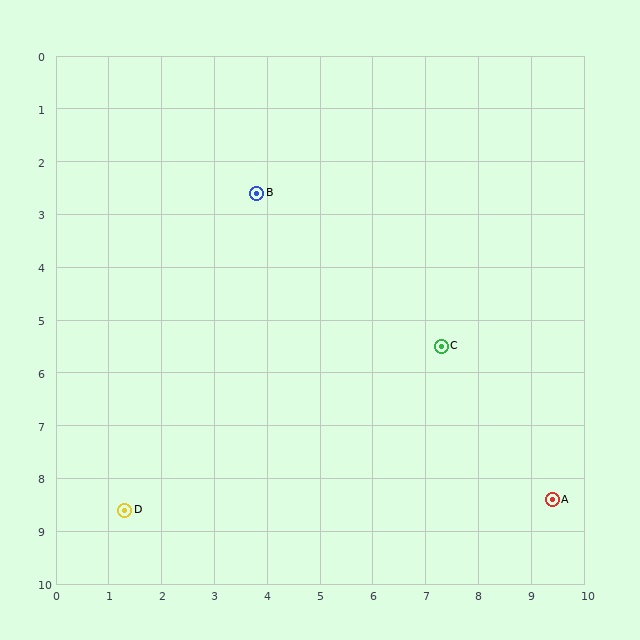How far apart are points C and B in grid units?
Points C and B are about 4.5 grid units apart.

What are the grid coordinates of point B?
Point B is at approximately (3.8, 2.6).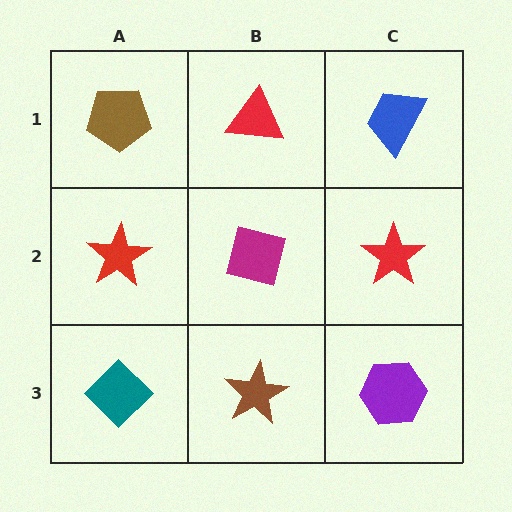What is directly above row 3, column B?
A magenta square.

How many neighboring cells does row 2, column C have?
3.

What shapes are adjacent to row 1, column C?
A red star (row 2, column C), a red triangle (row 1, column B).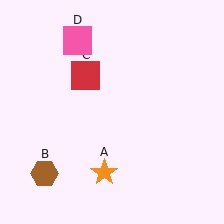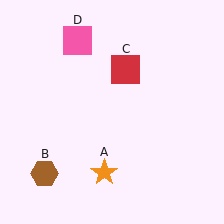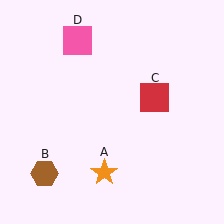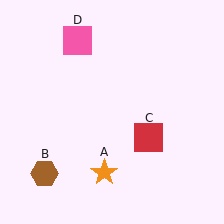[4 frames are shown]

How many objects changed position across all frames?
1 object changed position: red square (object C).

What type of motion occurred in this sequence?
The red square (object C) rotated clockwise around the center of the scene.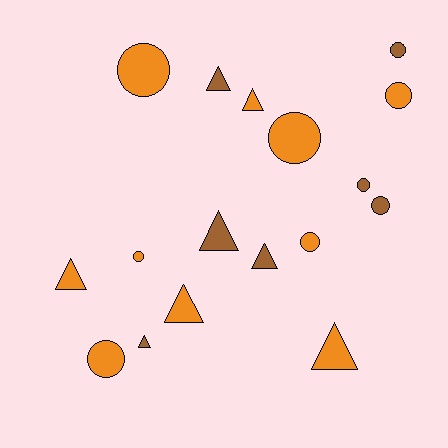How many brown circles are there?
There are 3 brown circles.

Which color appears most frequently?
Orange, with 10 objects.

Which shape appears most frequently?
Circle, with 9 objects.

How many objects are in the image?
There are 17 objects.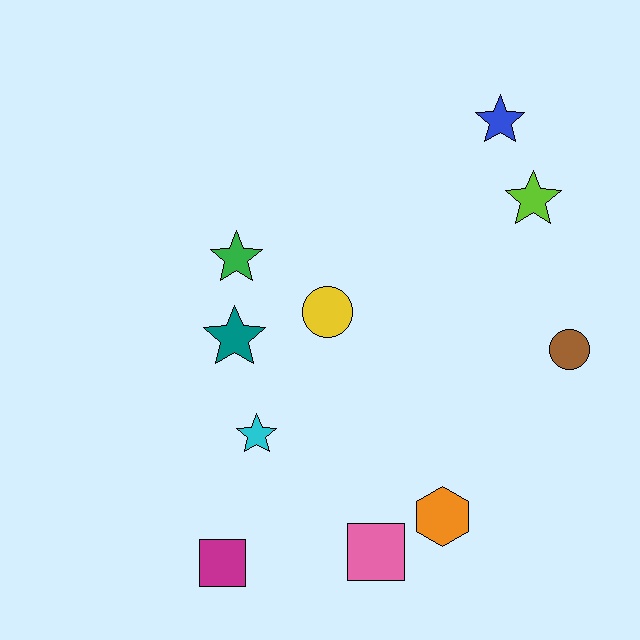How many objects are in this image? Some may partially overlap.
There are 10 objects.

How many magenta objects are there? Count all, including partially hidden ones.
There is 1 magenta object.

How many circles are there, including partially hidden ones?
There are 2 circles.